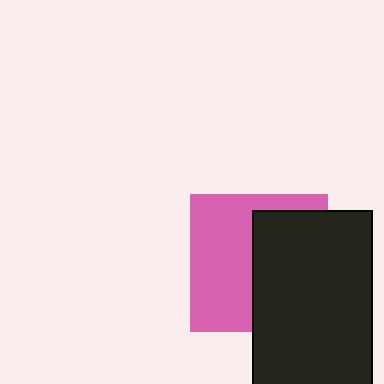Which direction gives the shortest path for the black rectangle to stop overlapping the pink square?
Moving right gives the shortest separation.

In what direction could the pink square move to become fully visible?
The pink square could move left. That would shift it out from behind the black rectangle entirely.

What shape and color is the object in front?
The object in front is a black rectangle.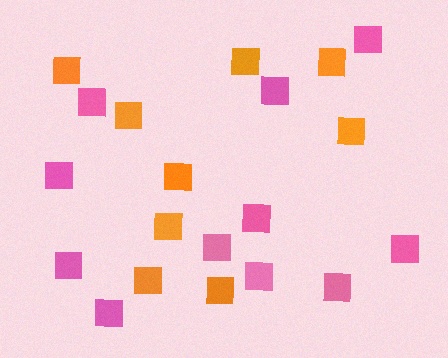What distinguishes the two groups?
There are 2 groups: one group of orange squares (9) and one group of pink squares (11).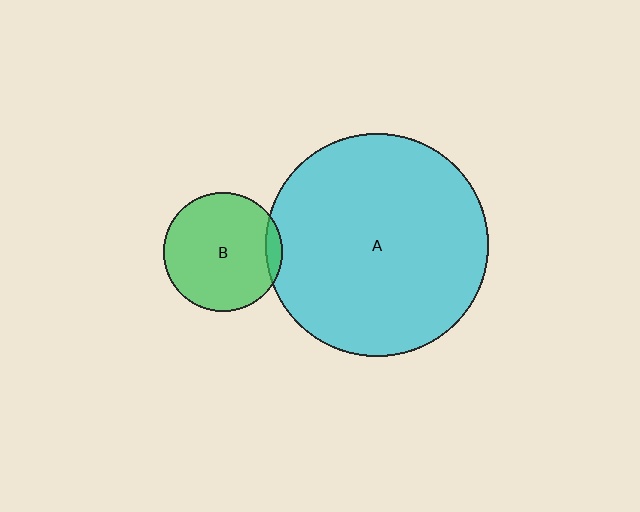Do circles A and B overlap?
Yes.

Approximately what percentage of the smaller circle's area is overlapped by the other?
Approximately 5%.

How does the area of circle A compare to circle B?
Approximately 3.5 times.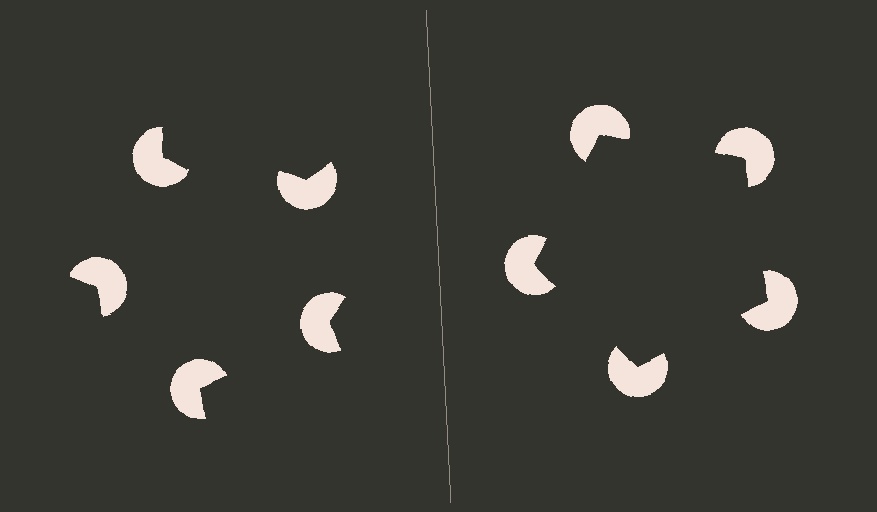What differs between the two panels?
The pac-man discs are positioned identically on both sides; only the wedge orientations differ. On the right they align to a pentagon; on the left they are misaligned.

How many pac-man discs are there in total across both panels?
10 — 5 on each side.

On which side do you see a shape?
An illusory pentagon appears on the right side. On the left side the wedge cuts are rotated, so no coherent shape forms.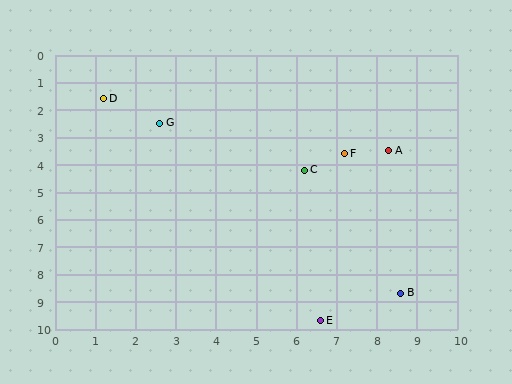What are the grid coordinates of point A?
Point A is at approximately (8.3, 3.5).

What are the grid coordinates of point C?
Point C is at approximately (6.2, 4.2).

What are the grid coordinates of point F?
Point F is at approximately (7.2, 3.6).